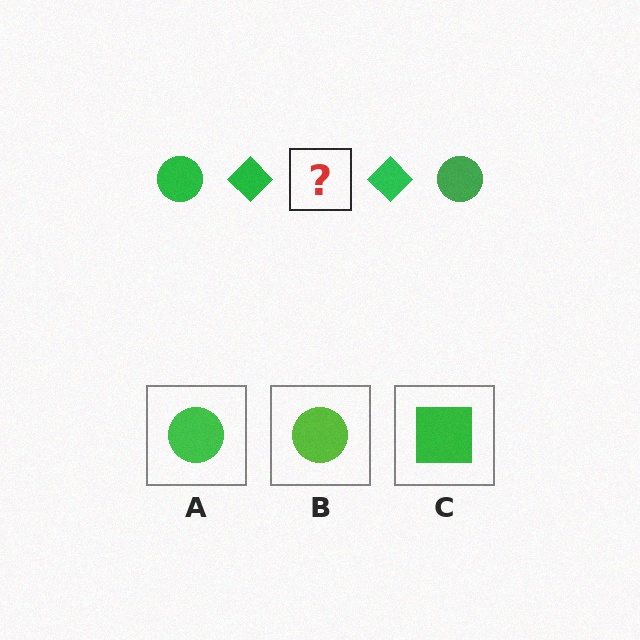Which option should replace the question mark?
Option A.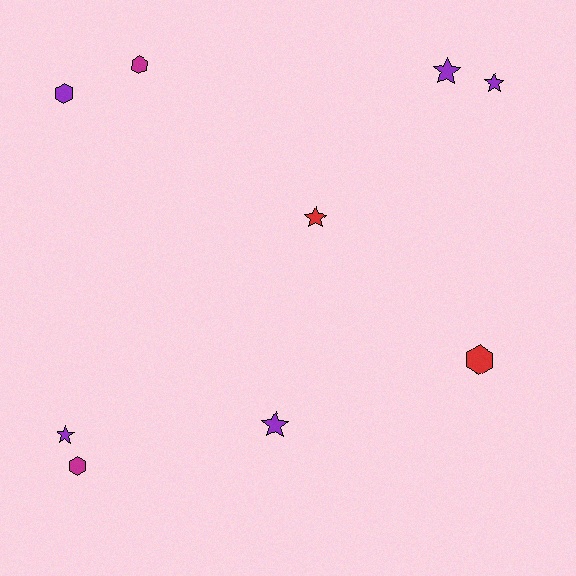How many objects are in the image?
There are 9 objects.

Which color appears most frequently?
Purple, with 5 objects.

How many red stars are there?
There is 1 red star.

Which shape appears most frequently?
Star, with 5 objects.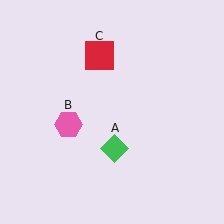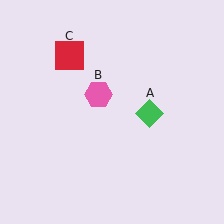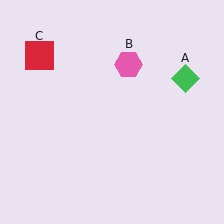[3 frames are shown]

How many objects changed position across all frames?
3 objects changed position: green diamond (object A), pink hexagon (object B), red square (object C).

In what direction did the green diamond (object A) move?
The green diamond (object A) moved up and to the right.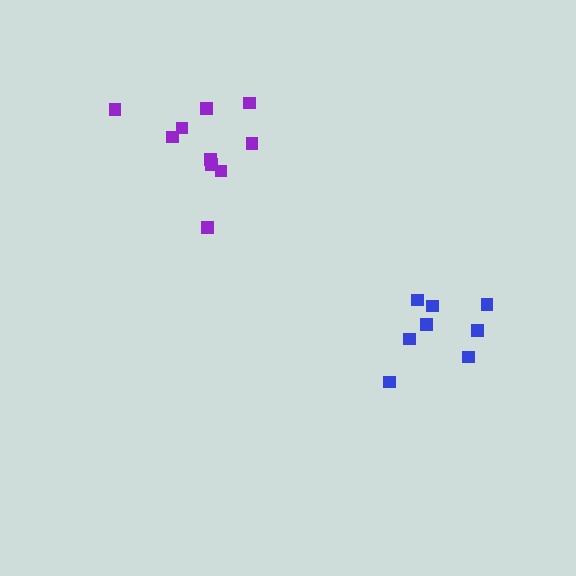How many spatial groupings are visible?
There are 2 spatial groupings.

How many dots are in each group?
Group 1: 10 dots, Group 2: 8 dots (18 total).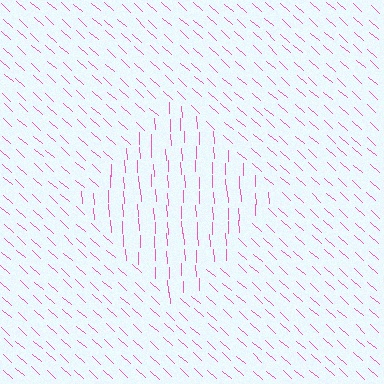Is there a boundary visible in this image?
Yes, there is a texture boundary formed by a change in line orientation.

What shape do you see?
I see a diamond.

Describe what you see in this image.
The image is filled with small pink line segments. A diamond region in the image has lines oriented differently from the surrounding lines, creating a visible texture boundary.